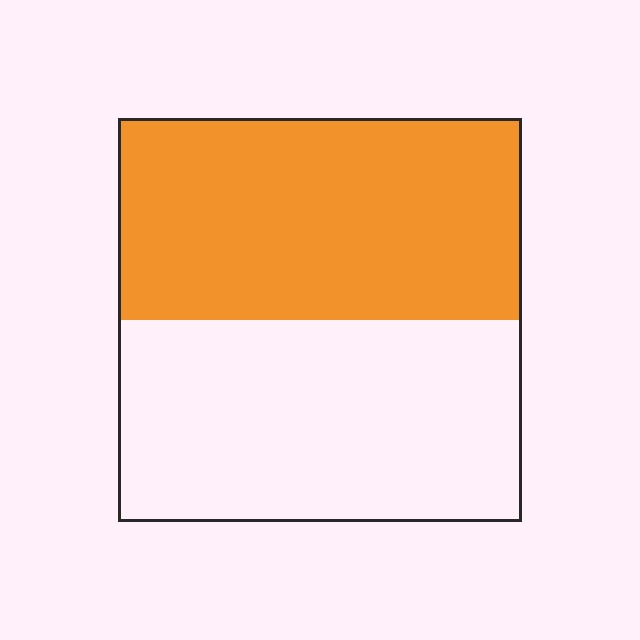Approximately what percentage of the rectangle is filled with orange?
Approximately 50%.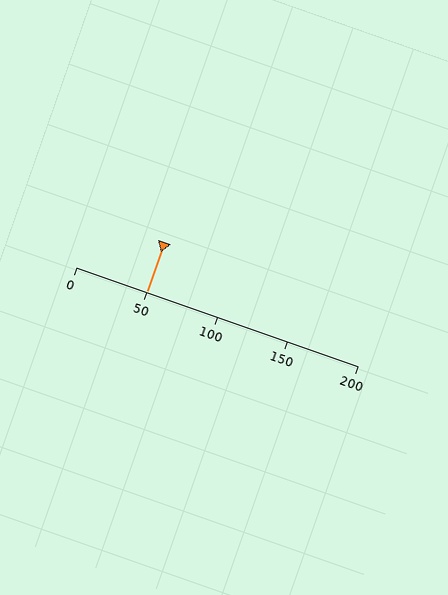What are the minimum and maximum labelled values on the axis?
The axis runs from 0 to 200.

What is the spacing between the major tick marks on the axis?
The major ticks are spaced 50 apart.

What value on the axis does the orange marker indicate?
The marker indicates approximately 50.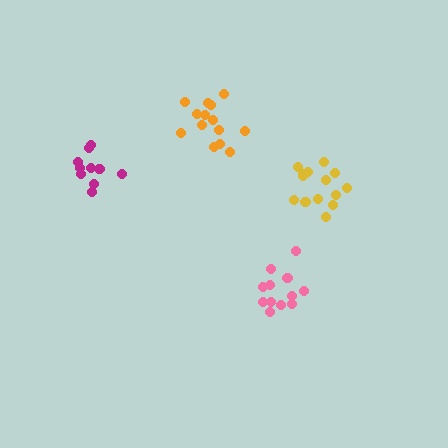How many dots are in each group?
Group 1: 14 dots, Group 2: 14 dots, Group 3: 12 dots, Group 4: 10 dots (50 total).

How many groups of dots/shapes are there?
There are 4 groups.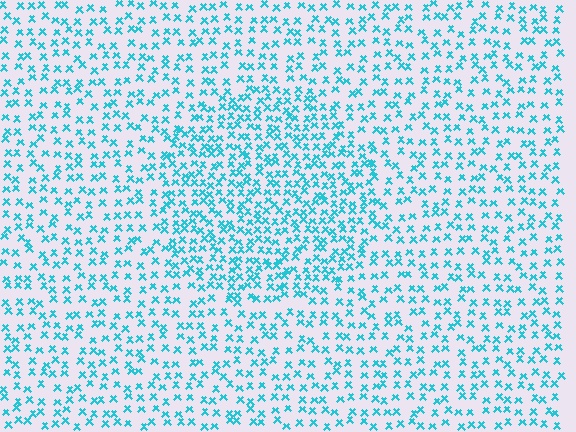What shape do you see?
I see a circle.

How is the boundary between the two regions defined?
The boundary is defined by a change in element density (approximately 1.7x ratio). All elements are the same color, size, and shape.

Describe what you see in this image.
The image contains small cyan elements arranged at two different densities. A circle-shaped region is visible where the elements are more densely packed than the surrounding area.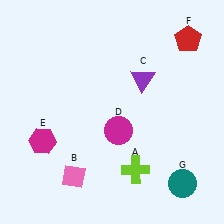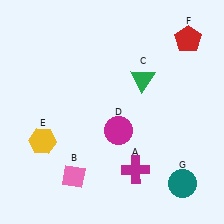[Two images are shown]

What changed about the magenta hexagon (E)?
In Image 1, E is magenta. In Image 2, it changed to yellow.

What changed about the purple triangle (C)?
In Image 1, C is purple. In Image 2, it changed to green.